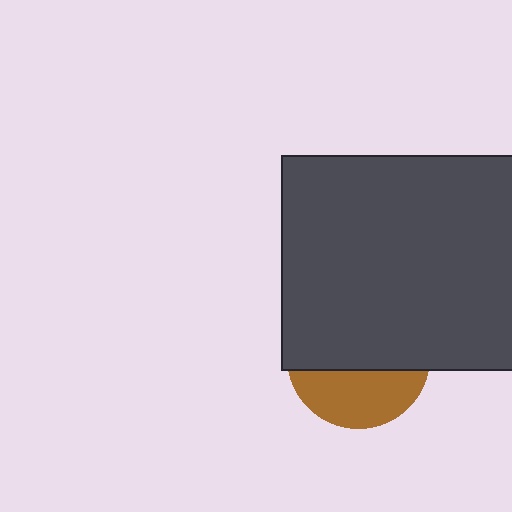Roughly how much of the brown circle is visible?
A small part of it is visible (roughly 38%).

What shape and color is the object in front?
The object in front is a dark gray rectangle.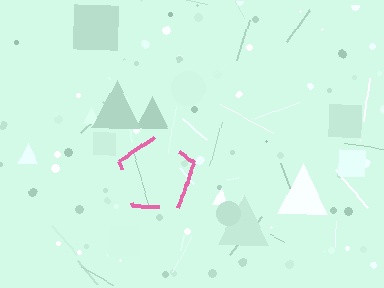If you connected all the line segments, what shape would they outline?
They would outline a pentagon.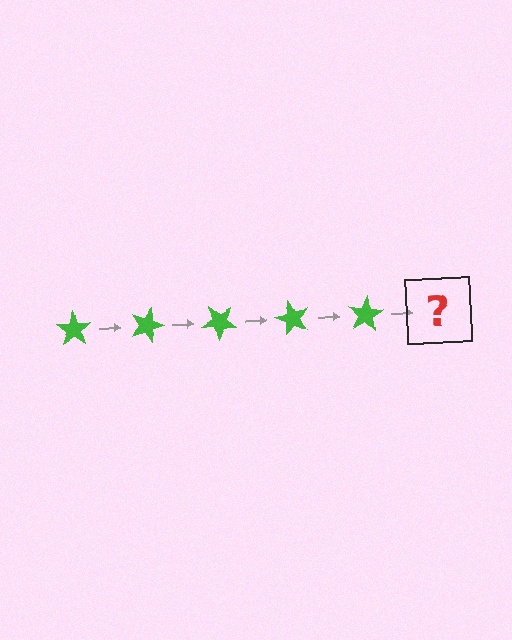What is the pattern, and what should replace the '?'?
The pattern is that the star rotates 20 degrees each step. The '?' should be a green star rotated 100 degrees.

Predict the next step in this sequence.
The next step is a green star rotated 100 degrees.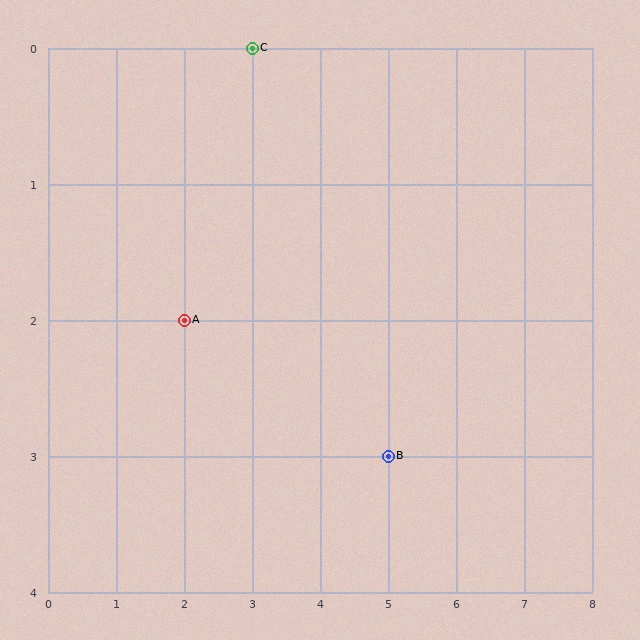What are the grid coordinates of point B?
Point B is at grid coordinates (5, 3).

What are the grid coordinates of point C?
Point C is at grid coordinates (3, 0).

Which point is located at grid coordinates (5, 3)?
Point B is at (5, 3).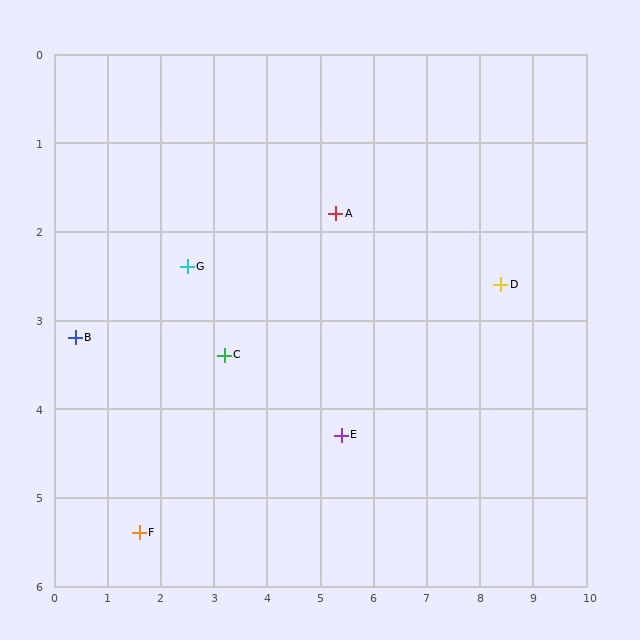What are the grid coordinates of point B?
Point B is at approximately (0.4, 3.2).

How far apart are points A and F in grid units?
Points A and F are about 5.2 grid units apart.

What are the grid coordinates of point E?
Point E is at approximately (5.4, 4.3).